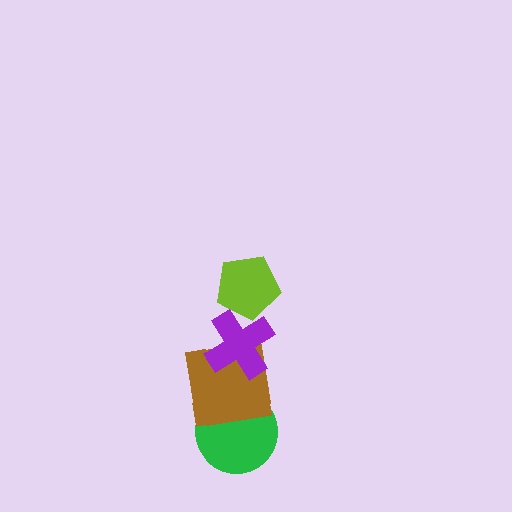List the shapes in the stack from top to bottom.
From top to bottom: the lime pentagon, the purple cross, the brown square, the green circle.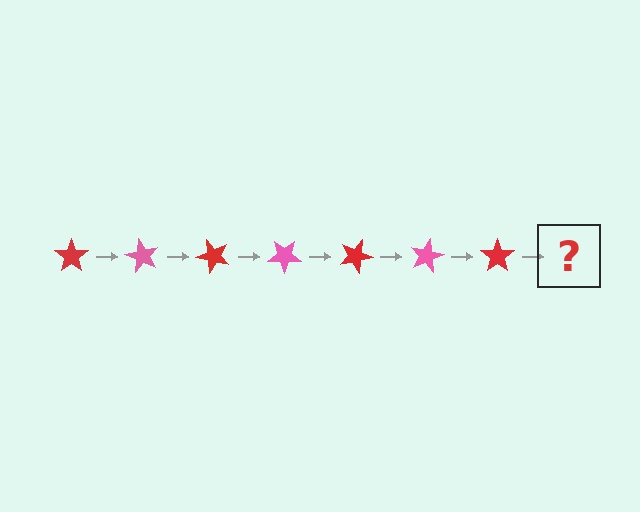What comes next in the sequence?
The next element should be a pink star, rotated 420 degrees from the start.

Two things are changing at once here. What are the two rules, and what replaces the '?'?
The two rules are that it rotates 60 degrees each step and the color cycles through red and pink. The '?' should be a pink star, rotated 420 degrees from the start.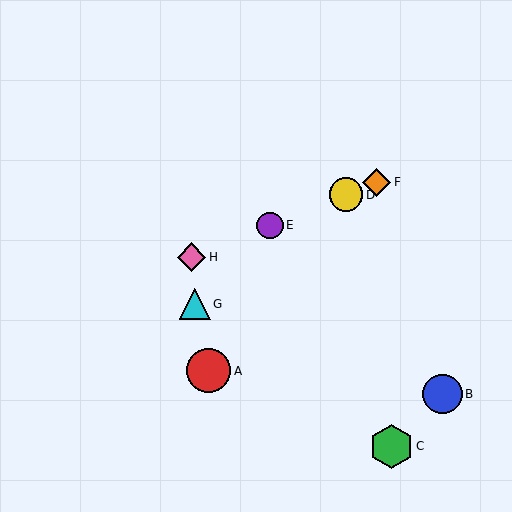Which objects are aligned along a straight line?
Objects D, E, F, H are aligned along a straight line.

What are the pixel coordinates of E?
Object E is at (270, 225).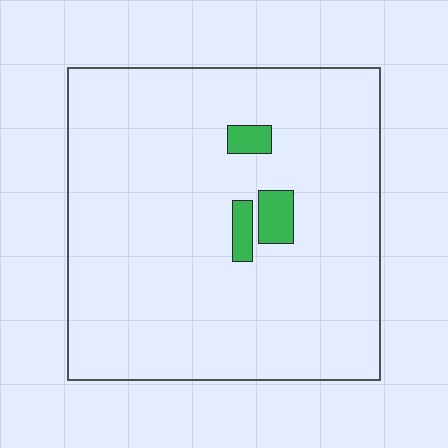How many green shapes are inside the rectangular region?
3.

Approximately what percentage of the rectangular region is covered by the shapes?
Approximately 5%.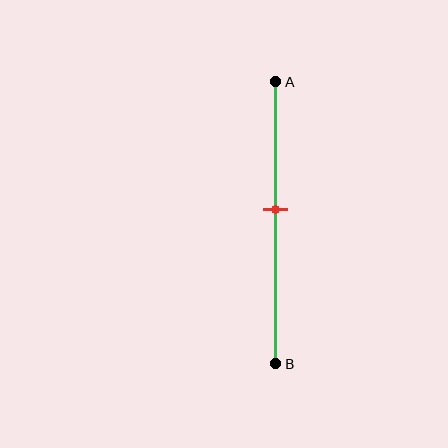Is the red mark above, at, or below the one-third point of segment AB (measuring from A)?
The red mark is below the one-third point of segment AB.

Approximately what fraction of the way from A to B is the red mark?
The red mark is approximately 45% of the way from A to B.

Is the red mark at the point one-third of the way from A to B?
No, the mark is at about 45% from A, not at the 33% one-third point.